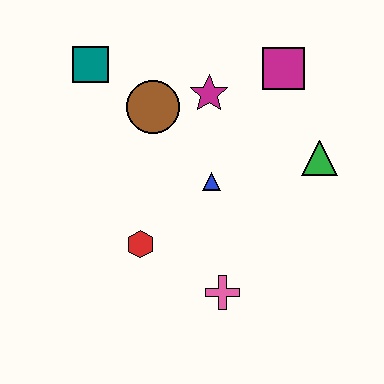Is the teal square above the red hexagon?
Yes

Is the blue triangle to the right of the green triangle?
No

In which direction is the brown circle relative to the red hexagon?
The brown circle is above the red hexagon.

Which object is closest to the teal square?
The brown circle is closest to the teal square.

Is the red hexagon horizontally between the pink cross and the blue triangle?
No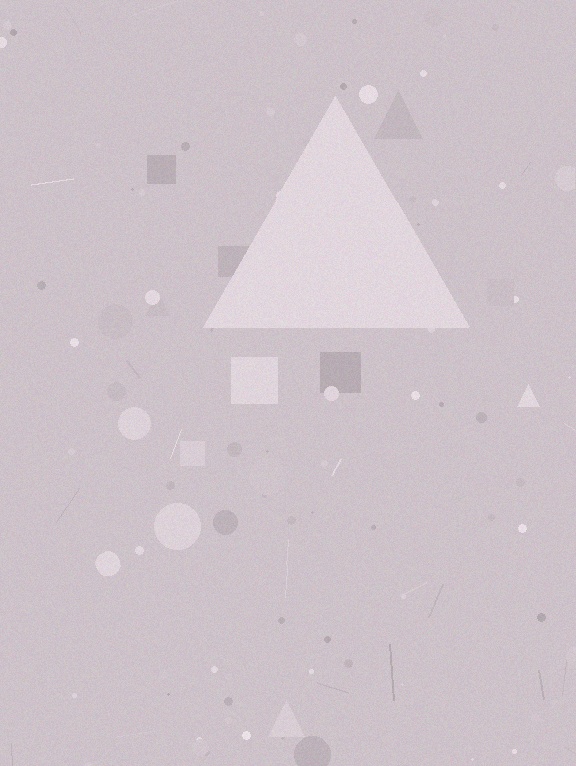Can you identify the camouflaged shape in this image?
The camouflaged shape is a triangle.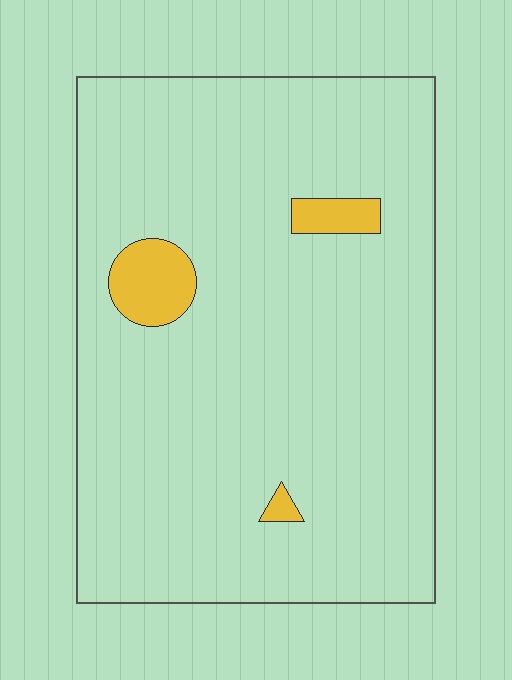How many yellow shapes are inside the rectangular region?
3.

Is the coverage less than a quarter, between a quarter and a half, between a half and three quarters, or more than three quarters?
Less than a quarter.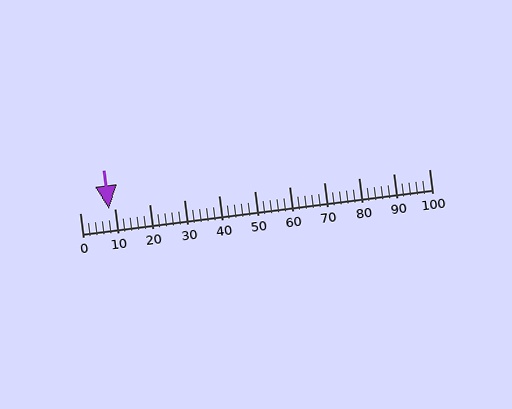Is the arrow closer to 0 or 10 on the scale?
The arrow is closer to 10.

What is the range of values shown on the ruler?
The ruler shows values from 0 to 100.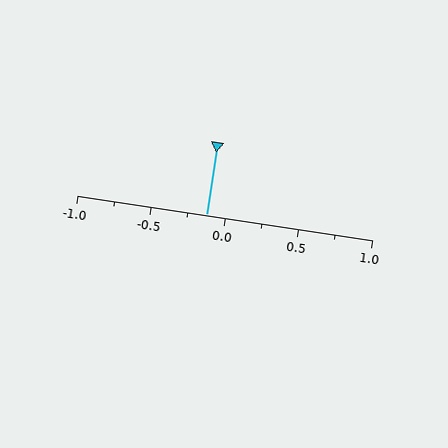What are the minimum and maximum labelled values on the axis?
The axis runs from -1.0 to 1.0.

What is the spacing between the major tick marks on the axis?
The major ticks are spaced 0.5 apart.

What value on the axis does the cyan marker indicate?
The marker indicates approximately -0.12.